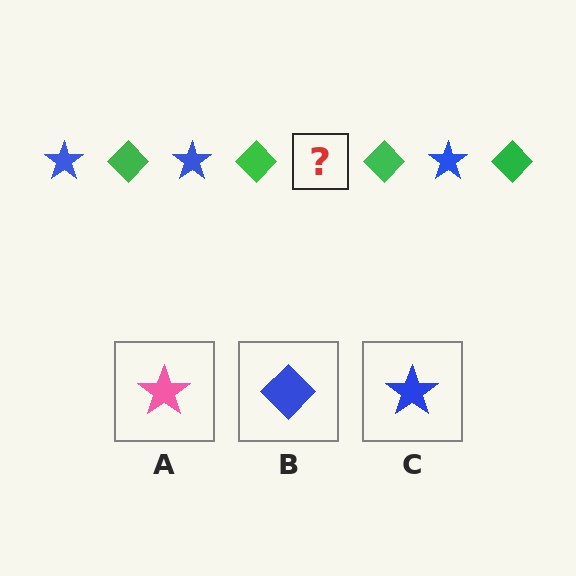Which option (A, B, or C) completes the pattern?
C.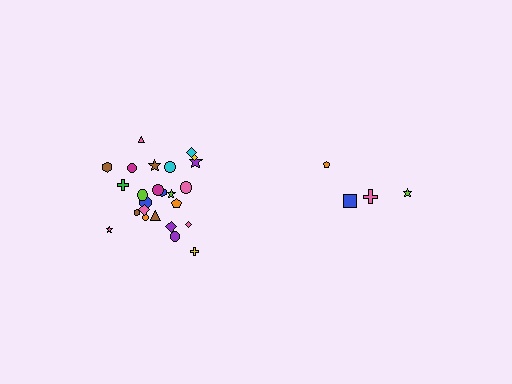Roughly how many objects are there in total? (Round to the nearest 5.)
Roughly 30 objects in total.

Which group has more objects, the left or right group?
The left group.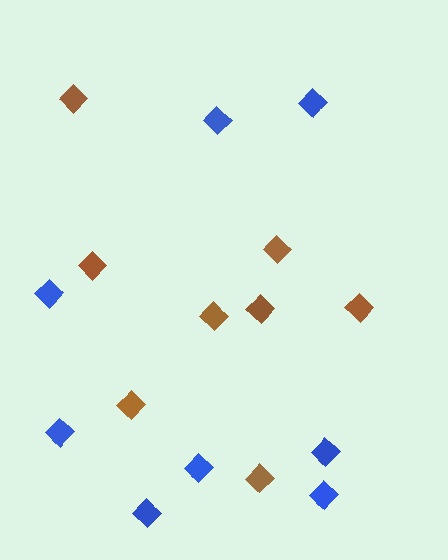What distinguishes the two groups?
There are 2 groups: one group of blue diamonds (8) and one group of brown diamonds (8).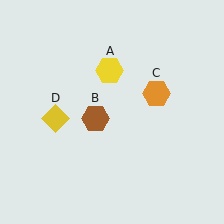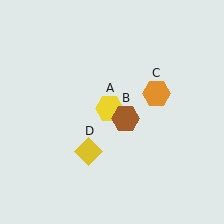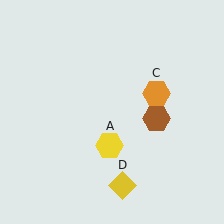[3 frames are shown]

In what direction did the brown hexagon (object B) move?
The brown hexagon (object B) moved right.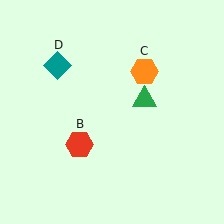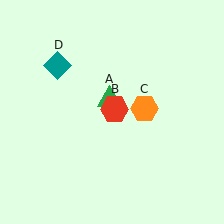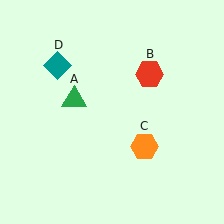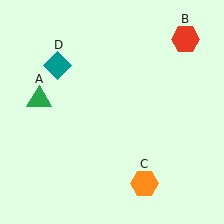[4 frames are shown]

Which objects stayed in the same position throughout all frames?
Teal diamond (object D) remained stationary.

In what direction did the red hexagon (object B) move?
The red hexagon (object B) moved up and to the right.